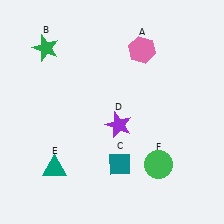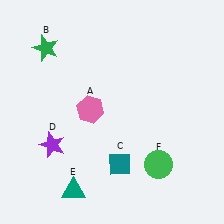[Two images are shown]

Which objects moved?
The objects that moved are: the pink hexagon (A), the purple star (D), the teal triangle (E).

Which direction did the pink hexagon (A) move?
The pink hexagon (A) moved down.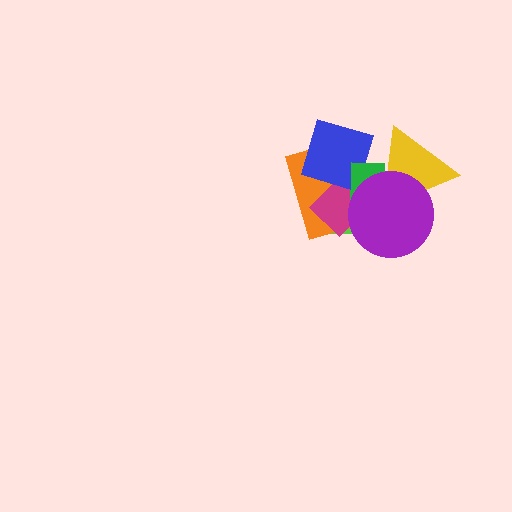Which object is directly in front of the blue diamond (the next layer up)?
The green rectangle is directly in front of the blue diamond.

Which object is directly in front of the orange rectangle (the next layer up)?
The magenta diamond is directly in front of the orange rectangle.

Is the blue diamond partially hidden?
Yes, it is partially covered by another shape.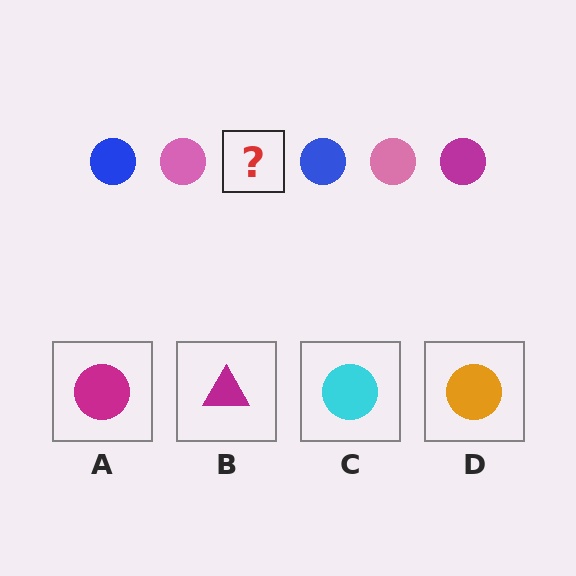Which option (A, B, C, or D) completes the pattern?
A.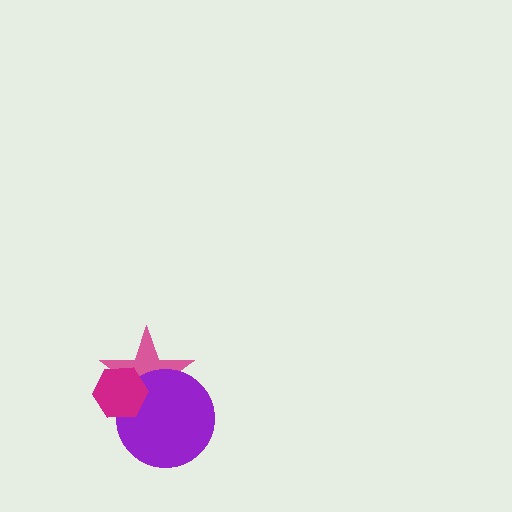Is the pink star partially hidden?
Yes, it is partially covered by another shape.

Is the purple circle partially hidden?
Yes, it is partially covered by another shape.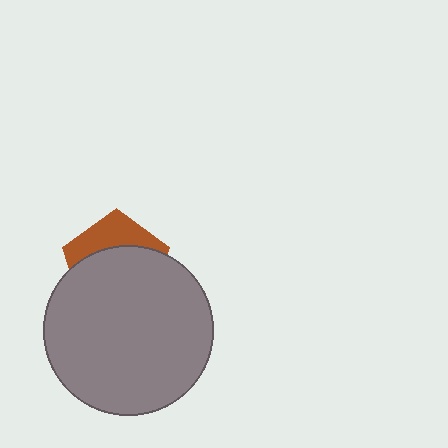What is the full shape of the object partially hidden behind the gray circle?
The partially hidden object is a brown pentagon.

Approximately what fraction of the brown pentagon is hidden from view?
Roughly 67% of the brown pentagon is hidden behind the gray circle.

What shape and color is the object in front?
The object in front is a gray circle.